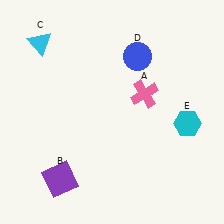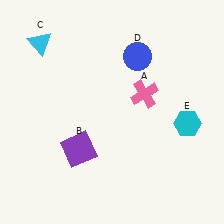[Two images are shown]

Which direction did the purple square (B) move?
The purple square (B) moved up.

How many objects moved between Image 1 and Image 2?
1 object moved between the two images.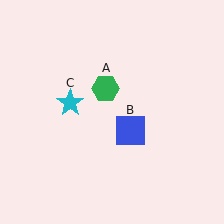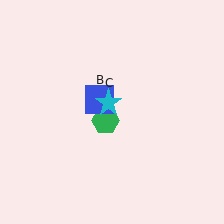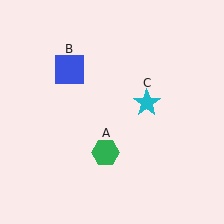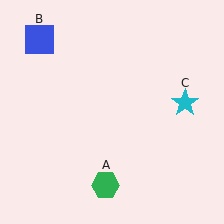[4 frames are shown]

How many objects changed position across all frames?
3 objects changed position: green hexagon (object A), blue square (object B), cyan star (object C).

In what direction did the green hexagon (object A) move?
The green hexagon (object A) moved down.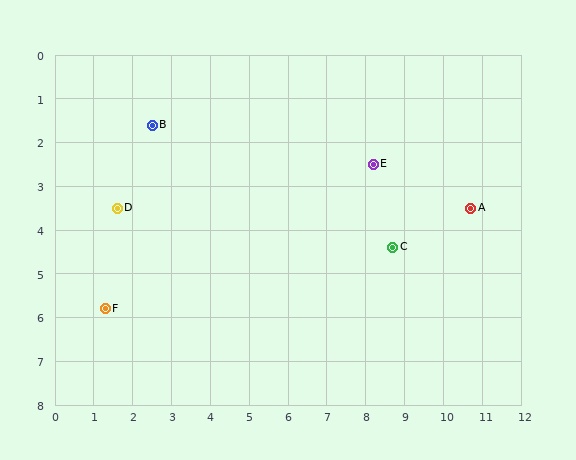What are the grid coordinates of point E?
Point E is at approximately (8.2, 2.5).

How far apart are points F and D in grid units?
Points F and D are about 2.3 grid units apart.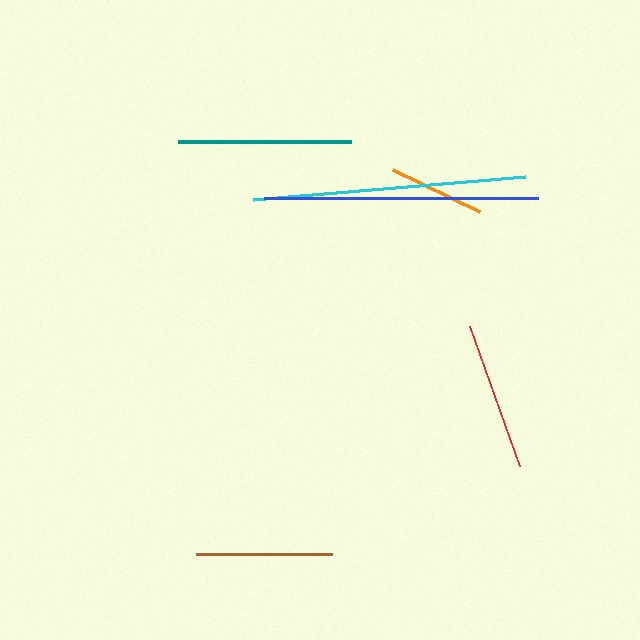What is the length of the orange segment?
The orange segment is approximately 96 pixels long.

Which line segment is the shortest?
The orange line is the shortest at approximately 96 pixels.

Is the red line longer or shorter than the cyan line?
The cyan line is longer than the red line.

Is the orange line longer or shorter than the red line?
The red line is longer than the orange line.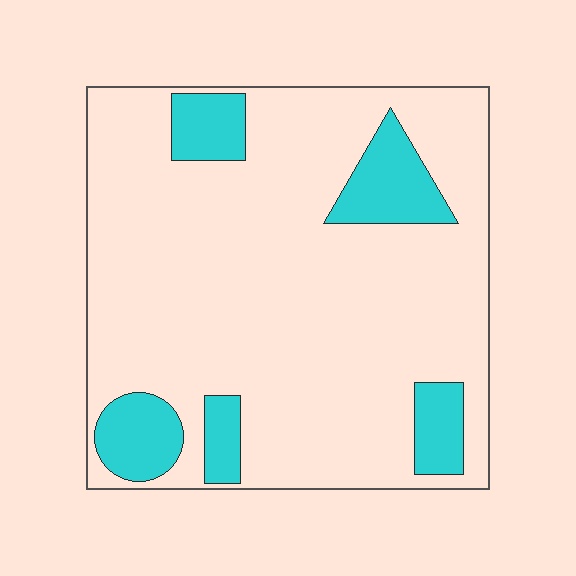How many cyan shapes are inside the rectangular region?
5.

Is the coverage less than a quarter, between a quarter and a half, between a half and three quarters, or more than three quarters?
Less than a quarter.